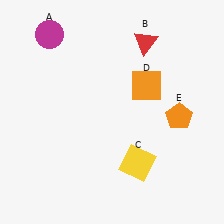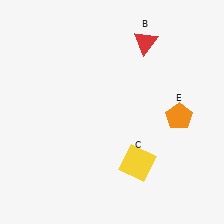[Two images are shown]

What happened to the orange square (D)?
The orange square (D) was removed in Image 2. It was in the top-right area of Image 1.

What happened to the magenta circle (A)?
The magenta circle (A) was removed in Image 2. It was in the top-left area of Image 1.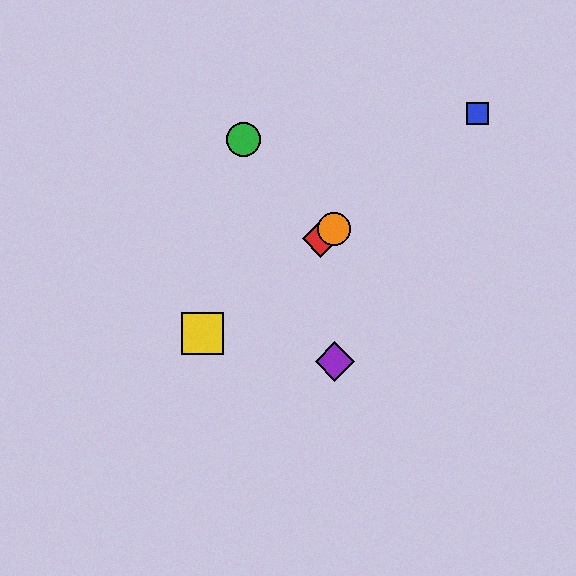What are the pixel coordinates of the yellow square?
The yellow square is at (203, 334).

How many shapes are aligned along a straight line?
4 shapes (the red diamond, the blue square, the yellow square, the orange circle) are aligned along a straight line.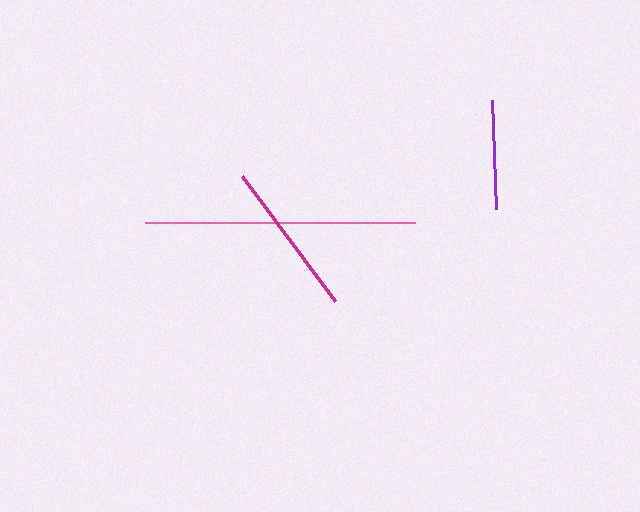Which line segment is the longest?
The pink line is the longest at approximately 270 pixels.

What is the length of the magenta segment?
The magenta segment is approximately 156 pixels long.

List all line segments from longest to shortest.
From longest to shortest: pink, magenta, purple.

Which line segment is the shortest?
The purple line is the shortest at approximately 109 pixels.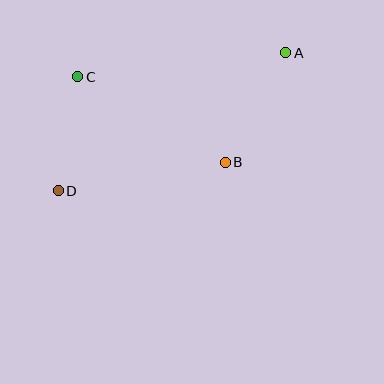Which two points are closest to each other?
Points C and D are closest to each other.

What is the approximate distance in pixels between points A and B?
The distance between A and B is approximately 125 pixels.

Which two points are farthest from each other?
Points A and D are farthest from each other.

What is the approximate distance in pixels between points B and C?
The distance between B and C is approximately 171 pixels.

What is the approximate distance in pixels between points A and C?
The distance between A and C is approximately 210 pixels.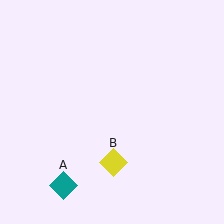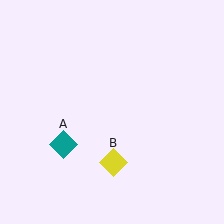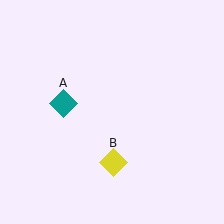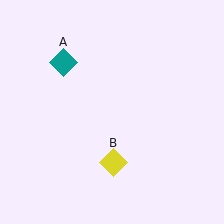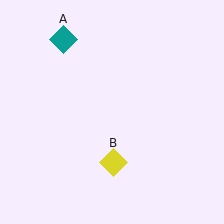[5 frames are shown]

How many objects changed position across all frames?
1 object changed position: teal diamond (object A).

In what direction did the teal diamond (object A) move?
The teal diamond (object A) moved up.